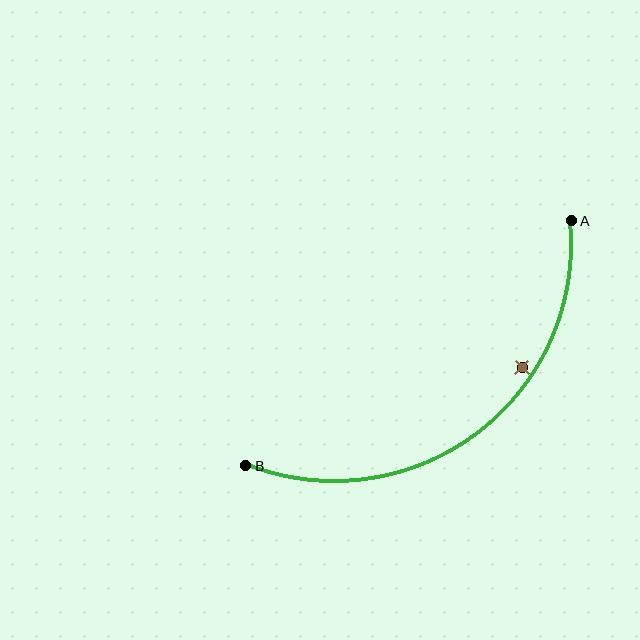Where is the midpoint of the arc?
The arc midpoint is the point on the curve farthest from the straight line joining A and B. It sits below and to the right of that line.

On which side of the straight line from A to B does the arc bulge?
The arc bulges below and to the right of the straight line connecting A and B.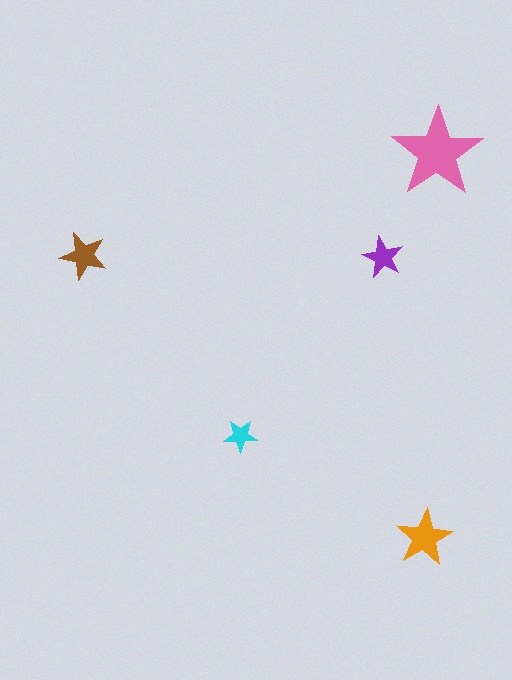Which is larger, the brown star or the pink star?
The pink one.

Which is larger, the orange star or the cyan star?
The orange one.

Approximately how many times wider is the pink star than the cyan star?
About 3 times wider.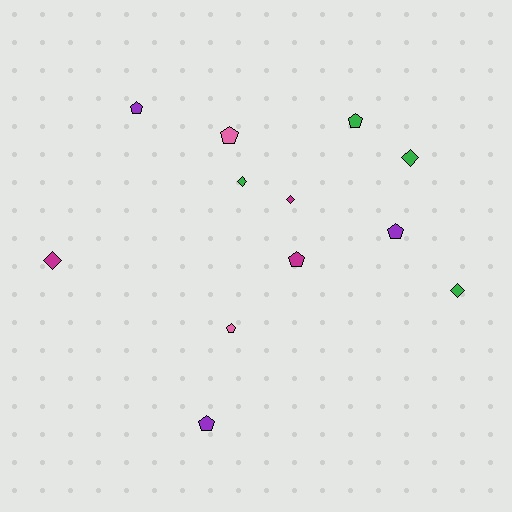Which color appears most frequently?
Green, with 4 objects.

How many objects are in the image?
There are 12 objects.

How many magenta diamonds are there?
There are 2 magenta diamonds.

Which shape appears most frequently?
Pentagon, with 7 objects.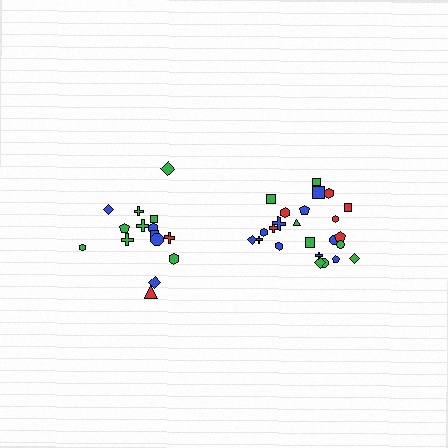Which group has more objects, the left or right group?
The right group.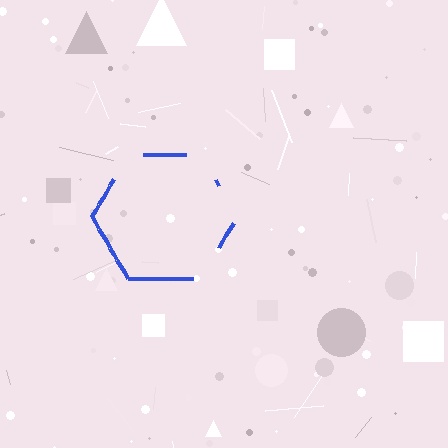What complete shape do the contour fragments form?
The contour fragments form a hexagon.